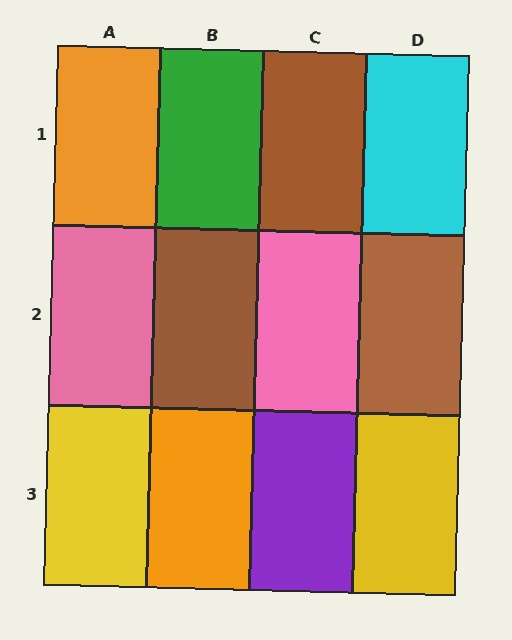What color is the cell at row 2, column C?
Pink.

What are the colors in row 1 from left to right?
Orange, green, brown, cyan.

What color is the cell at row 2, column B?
Brown.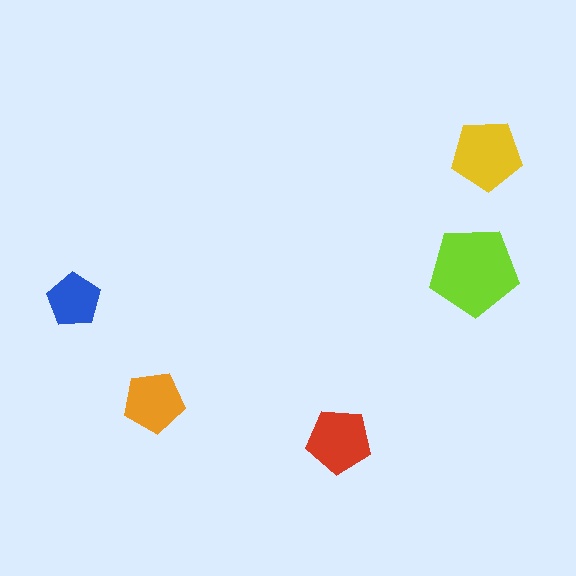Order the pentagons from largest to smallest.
the lime one, the yellow one, the red one, the orange one, the blue one.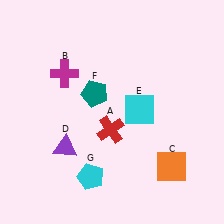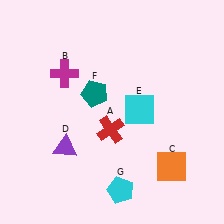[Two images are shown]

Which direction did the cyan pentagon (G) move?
The cyan pentagon (G) moved right.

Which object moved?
The cyan pentagon (G) moved right.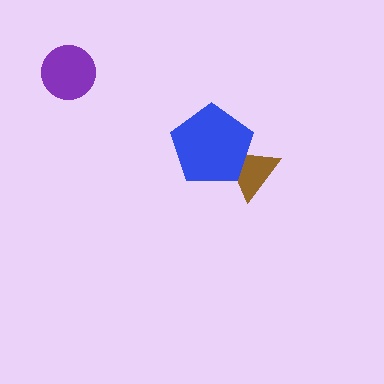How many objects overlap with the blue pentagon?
1 object overlaps with the blue pentagon.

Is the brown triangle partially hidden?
Yes, it is partially covered by another shape.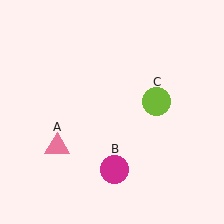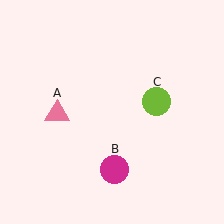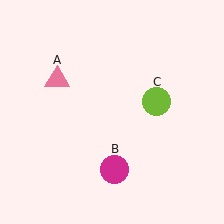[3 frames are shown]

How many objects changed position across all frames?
1 object changed position: pink triangle (object A).